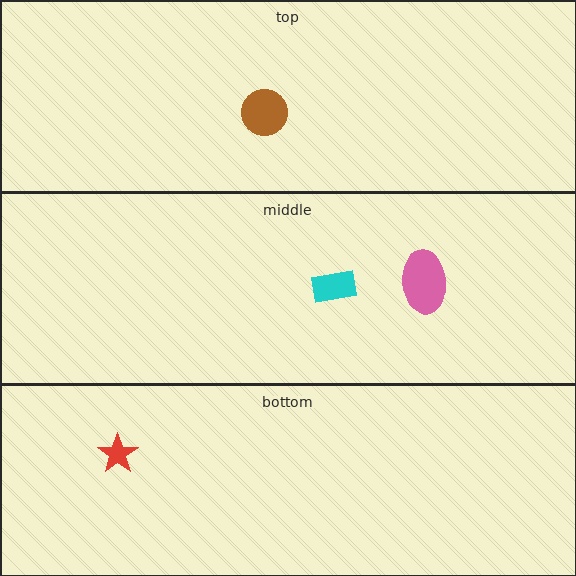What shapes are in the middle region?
The pink ellipse, the cyan rectangle.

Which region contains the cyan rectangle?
The middle region.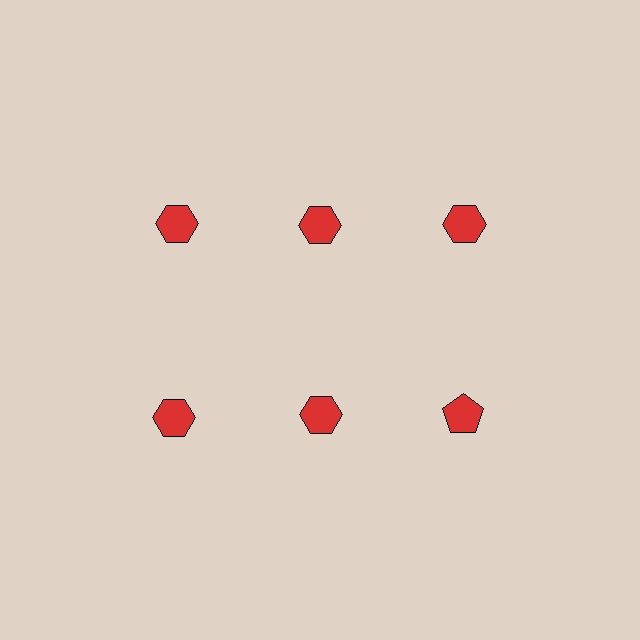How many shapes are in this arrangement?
There are 6 shapes arranged in a grid pattern.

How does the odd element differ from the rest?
It has a different shape: pentagon instead of hexagon.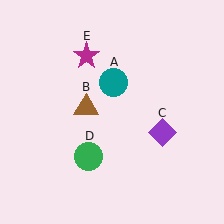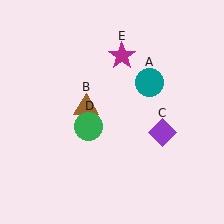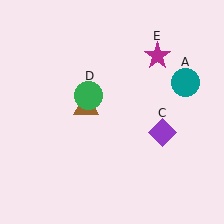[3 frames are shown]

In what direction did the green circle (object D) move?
The green circle (object D) moved up.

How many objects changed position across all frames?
3 objects changed position: teal circle (object A), green circle (object D), magenta star (object E).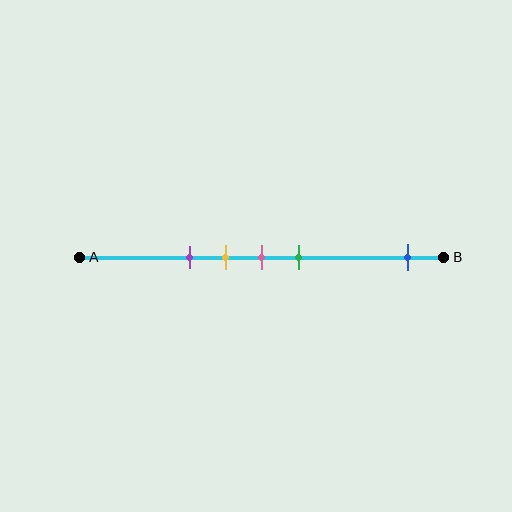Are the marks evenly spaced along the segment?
No, the marks are not evenly spaced.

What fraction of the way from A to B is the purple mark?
The purple mark is approximately 30% (0.3) of the way from A to B.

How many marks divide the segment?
There are 5 marks dividing the segment.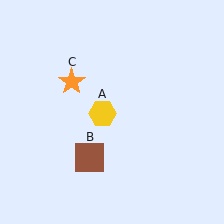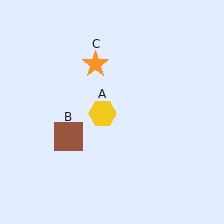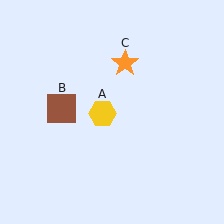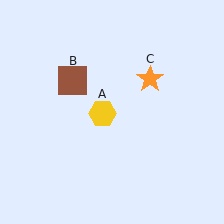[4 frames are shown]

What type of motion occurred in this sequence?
The brown square (object B), orange star (object C) rotated clockwise around the center of the scene.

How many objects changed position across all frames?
2 objects changed position: brown square (object B), orange star (object C).